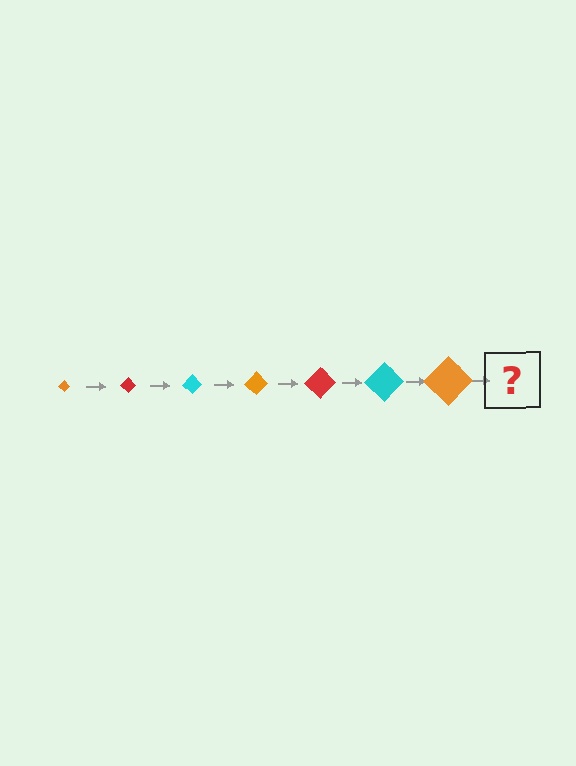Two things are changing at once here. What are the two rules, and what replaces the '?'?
The two rules are that the diamond grows larger each step and the color cycles through orange, red, and cyan. The '?' should be a red diamond, larger than the previous one.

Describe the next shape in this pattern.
It should be a red diamond, larger than the previous one.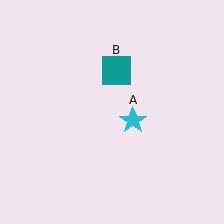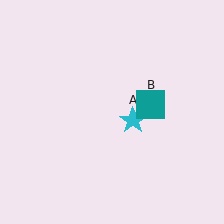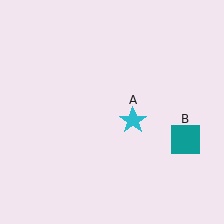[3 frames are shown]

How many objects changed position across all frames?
1 object changed position: teal square (object B).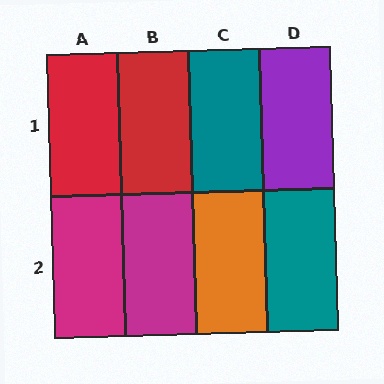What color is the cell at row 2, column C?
Orange.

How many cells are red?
2 cells are red.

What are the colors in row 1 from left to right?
Red, red, teal, purple.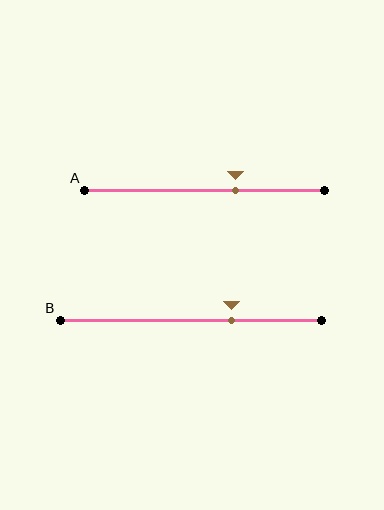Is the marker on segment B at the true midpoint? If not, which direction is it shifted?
No, the marker on segment B is shifted to the right by about 16% of the segment length.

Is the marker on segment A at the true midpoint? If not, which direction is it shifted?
No, the marker on segment A is shifted to the right by about 13% of the segment length.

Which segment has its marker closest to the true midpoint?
Segment A has its marker closest to the true midpoint.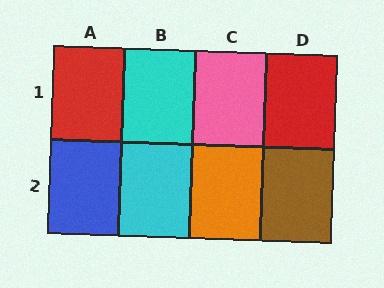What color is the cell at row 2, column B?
Cyan.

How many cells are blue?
1 cell is blue.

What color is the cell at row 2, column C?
Orange.